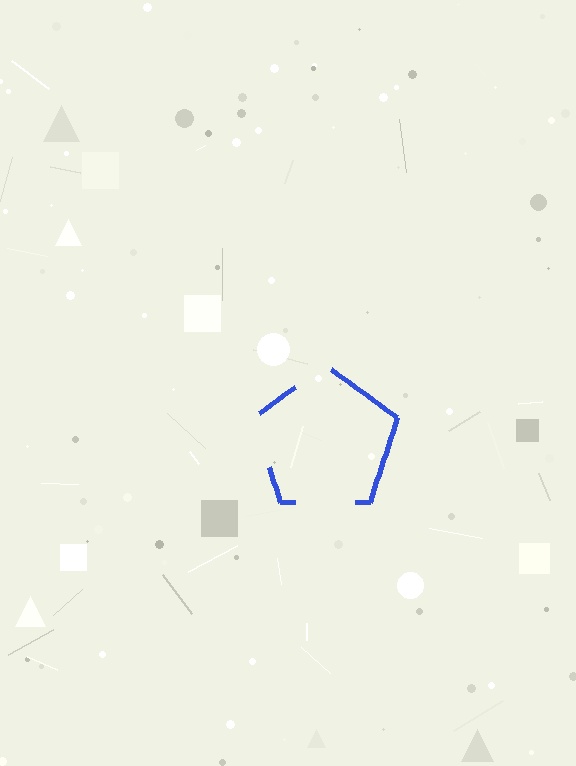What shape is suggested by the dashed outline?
The dashed outline suggests a pentagon.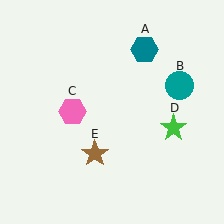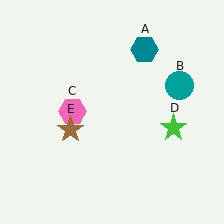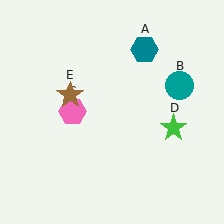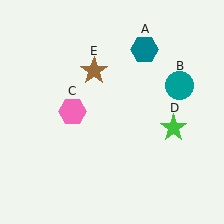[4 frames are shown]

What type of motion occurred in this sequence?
The brown star (object E) rotated clockwise around the center of the scene.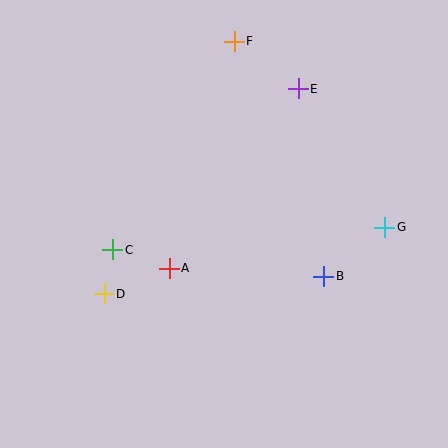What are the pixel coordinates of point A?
Point A is at (169, 268).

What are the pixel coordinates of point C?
Point C is at (113, 250).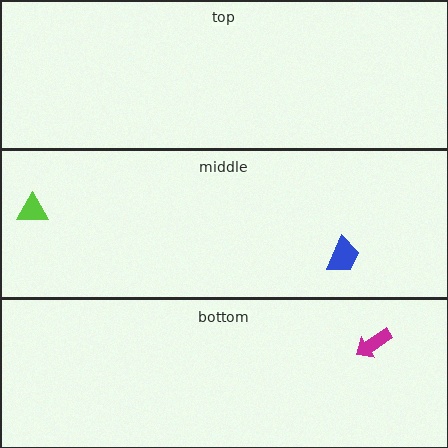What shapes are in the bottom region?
The magenta arrow.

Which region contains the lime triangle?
The middle region.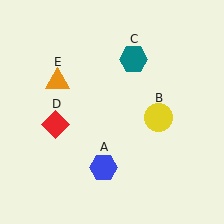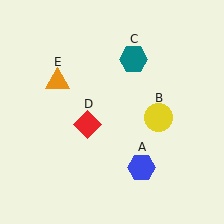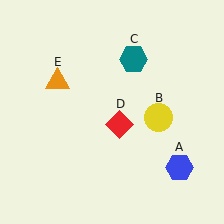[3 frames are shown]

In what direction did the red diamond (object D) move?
The red diamond (object D) moved right.